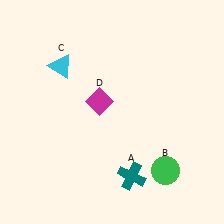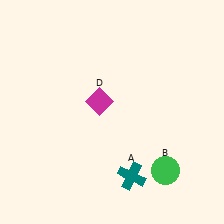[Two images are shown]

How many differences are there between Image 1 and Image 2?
There is 1 difference between the two images.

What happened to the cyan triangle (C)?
The cyan triangle (C) was removed in Image 2. It was in the top-left area of Image 1.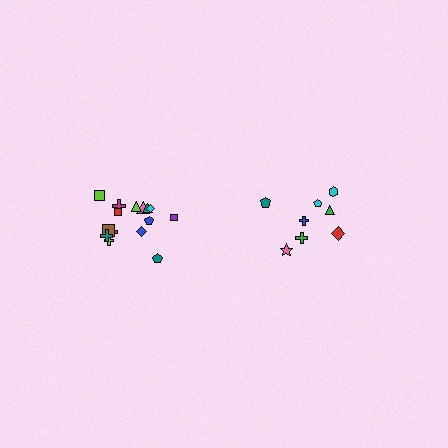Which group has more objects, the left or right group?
The left group.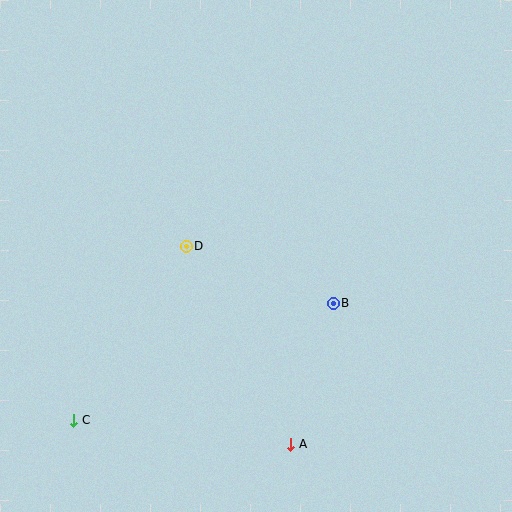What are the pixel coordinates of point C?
Point C is at (74, 420).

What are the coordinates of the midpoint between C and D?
The midpoint between C and D is at (130, 333).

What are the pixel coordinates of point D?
Point D is at (186, 246).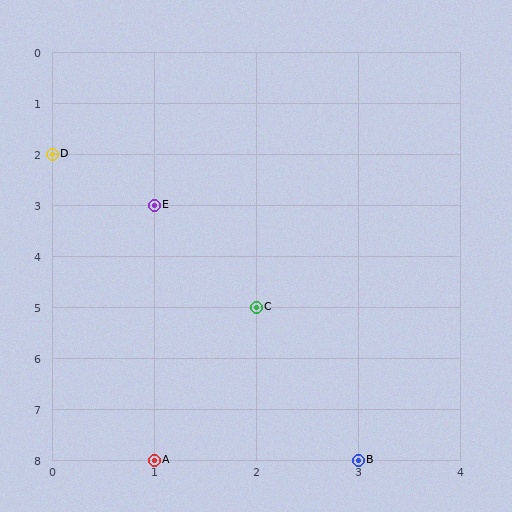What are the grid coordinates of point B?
Point B is at grid coordinates (3, 8).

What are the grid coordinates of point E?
Point E is at grid coordinates (1, 3).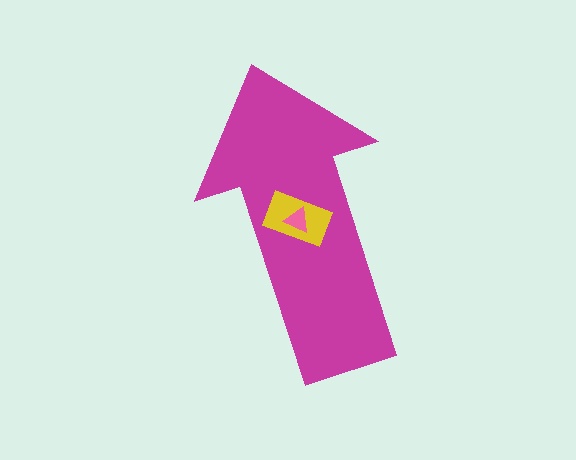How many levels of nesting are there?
3.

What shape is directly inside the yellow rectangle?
The pink triangle.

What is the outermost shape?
The magenta arrow.